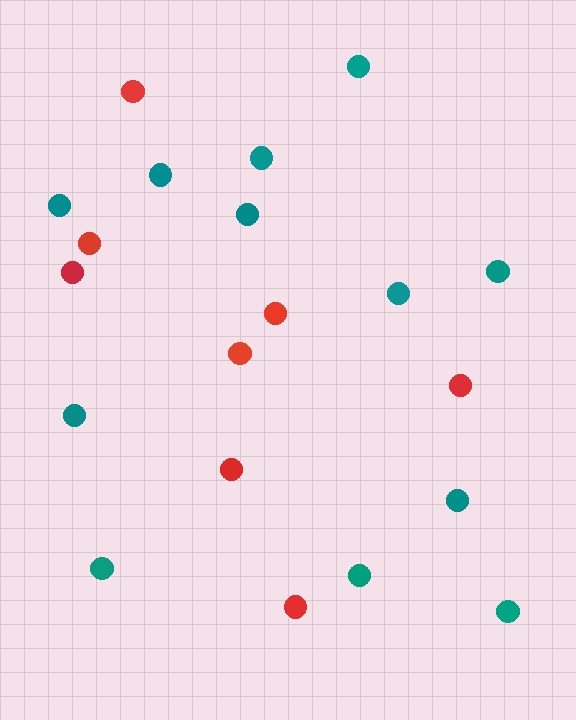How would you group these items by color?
There are 2 groups: one group of red circles (8) and one group of teal circles (12).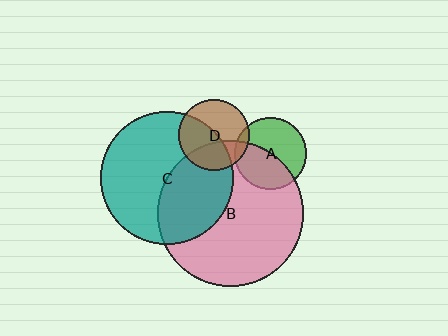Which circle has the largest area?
Circle B (pink).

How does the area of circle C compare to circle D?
Approximately 3.5 times.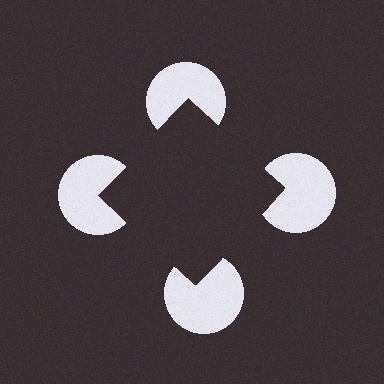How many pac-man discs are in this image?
There are 4 — one at each vertex of the illusory square.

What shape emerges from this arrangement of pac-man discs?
An illusory square — its edges are inferred from the aligned wedge cuts in the pac-man discs, not physically drawn.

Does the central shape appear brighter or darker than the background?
It typically appears slightly darker than the background, even though no actual brightness change is drawn.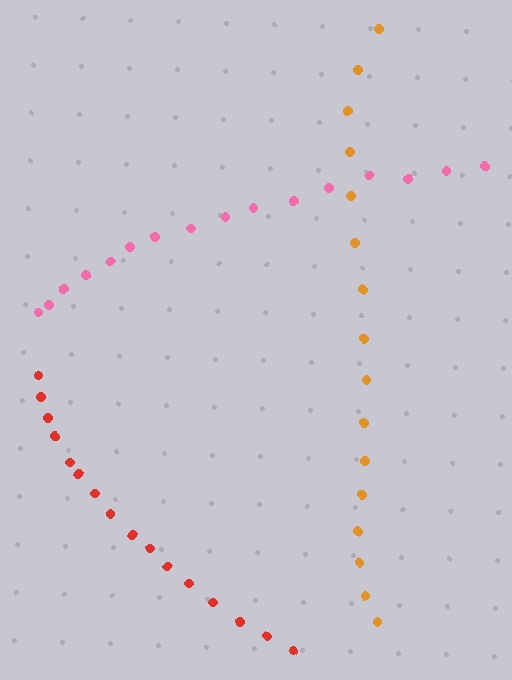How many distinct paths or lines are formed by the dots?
There are 3 distinct paths.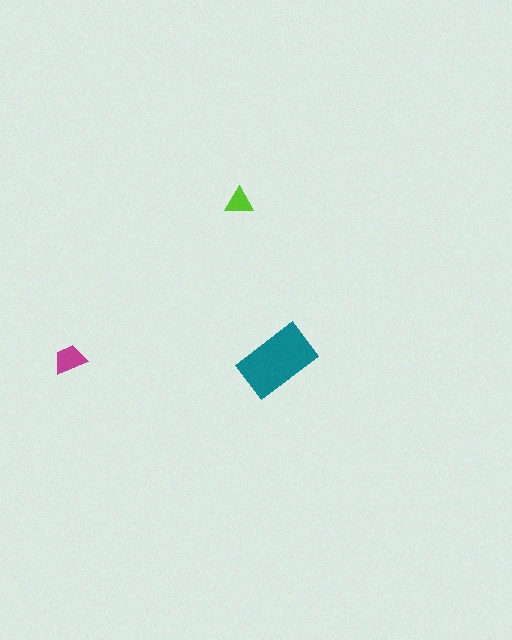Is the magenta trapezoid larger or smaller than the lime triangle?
Larger.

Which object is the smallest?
The lime triangle.